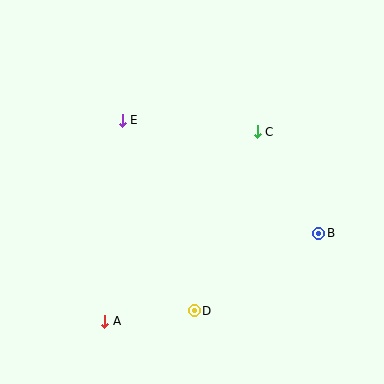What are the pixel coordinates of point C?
Point C is at (257, 132).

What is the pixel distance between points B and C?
The distance between B and C is 119 pixels.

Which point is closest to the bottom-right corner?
Point B is closest to the bottom-right corner.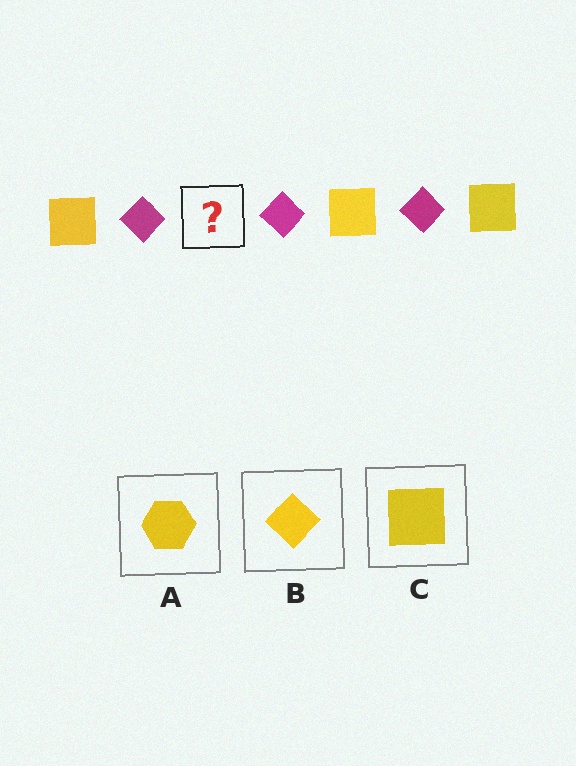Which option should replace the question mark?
Option C.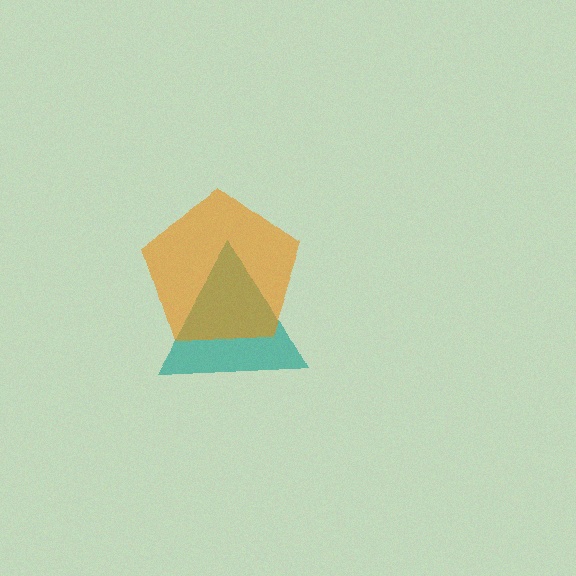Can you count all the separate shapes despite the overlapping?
Yes, there are 2 separate shapes.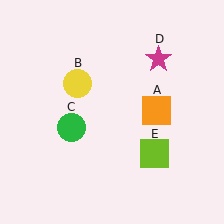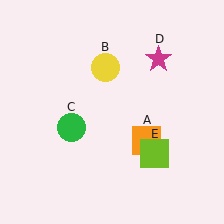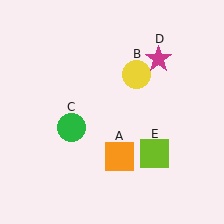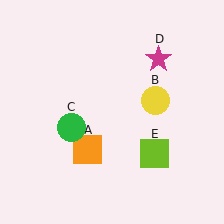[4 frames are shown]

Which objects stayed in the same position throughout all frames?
Green circle (object C) and magenta star (object D) and lime square (object E) remained stationary.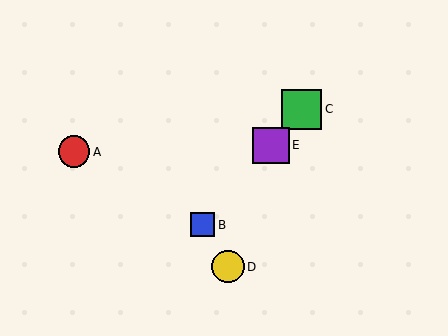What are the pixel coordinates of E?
Object E is at (271, 145).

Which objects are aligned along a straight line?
Objects B, C, E are aligned along a straight line.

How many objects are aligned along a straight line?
3 objects (B, C, E) are aligned along a straight line.